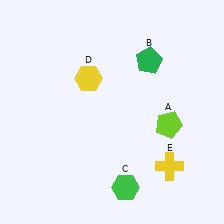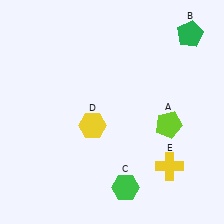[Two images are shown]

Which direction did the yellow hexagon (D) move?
The yellow hexagon (D) moved down.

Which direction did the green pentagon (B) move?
The green pentagon (B) moved right.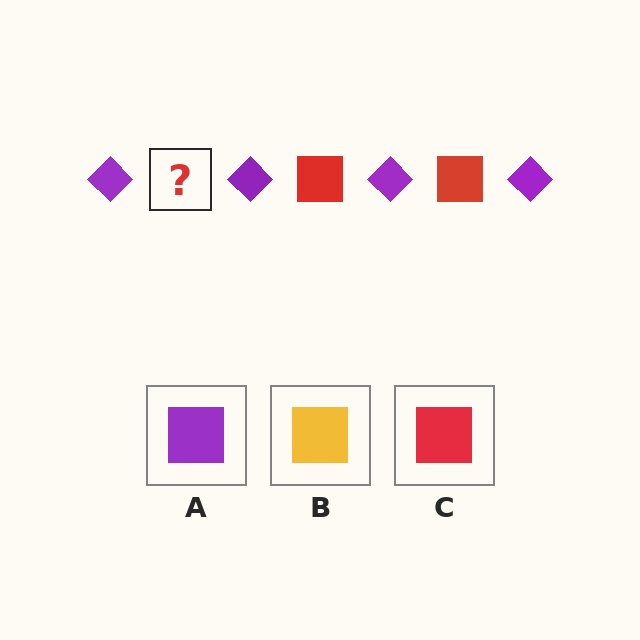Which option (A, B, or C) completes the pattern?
C.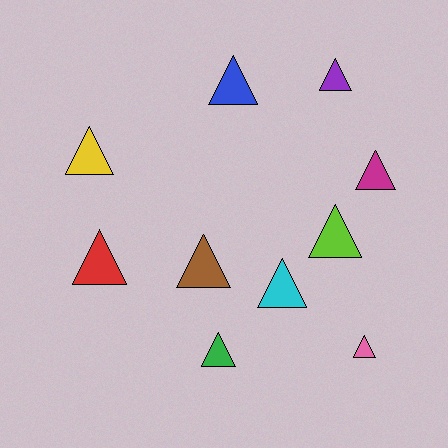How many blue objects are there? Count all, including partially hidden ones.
There is 1 blue object.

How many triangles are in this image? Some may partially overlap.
There are 10 triangles.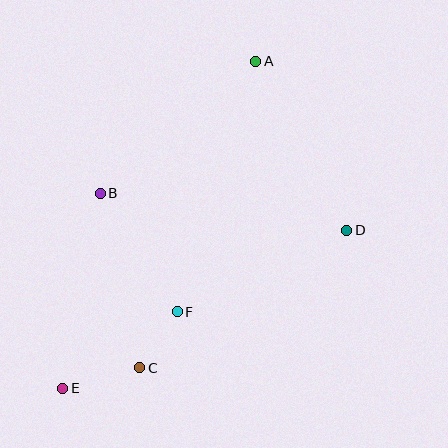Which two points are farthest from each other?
Points A and E are farthest from each other.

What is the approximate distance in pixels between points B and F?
The distance between B and F is approximately 141 pixels.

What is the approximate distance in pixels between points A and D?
The distance between A and D is approximately 191 pixels.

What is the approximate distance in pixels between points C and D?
The distance between C and D is approximately 249 pixels.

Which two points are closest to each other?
Points C and F are closest to each other.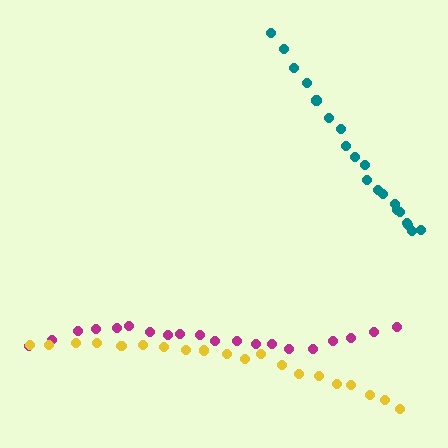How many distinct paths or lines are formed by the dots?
There are 3 distinct paths.